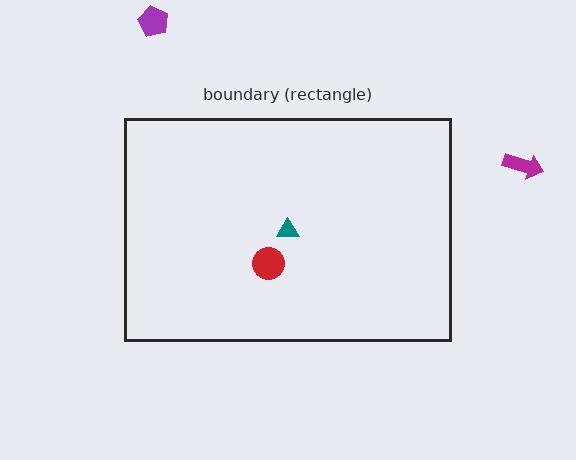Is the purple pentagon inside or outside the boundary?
Outside.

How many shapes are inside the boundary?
2 inside, 2 outside.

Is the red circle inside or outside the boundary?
Inside.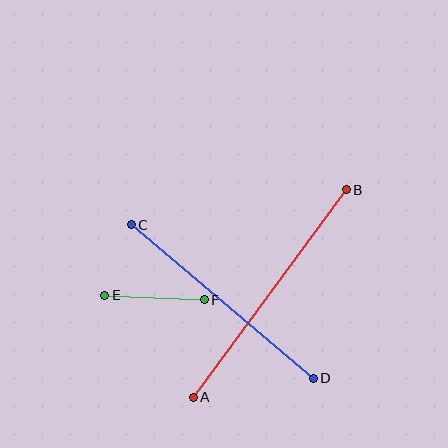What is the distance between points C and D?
The distance is approximately 238 pixels.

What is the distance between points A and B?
The distance is approximately 258 pixels.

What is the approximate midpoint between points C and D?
The midpoint is at approximately (222, 302) pixels.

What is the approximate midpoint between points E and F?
The midpoint is at approximately (155, 298) pixels.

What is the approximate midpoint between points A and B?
The midpoint is at approximately (270, 293) pixels.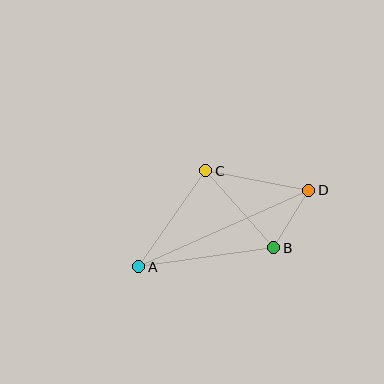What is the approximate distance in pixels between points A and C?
The distance between A and C is approximately 117 pixels.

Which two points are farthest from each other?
Points A and D are farthest from each other.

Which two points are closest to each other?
Points B and D are closest to each other.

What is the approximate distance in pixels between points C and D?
The distance between C and D is approximately 105 pixels.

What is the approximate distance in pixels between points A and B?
The distance between A and B is approximately 136 pixels.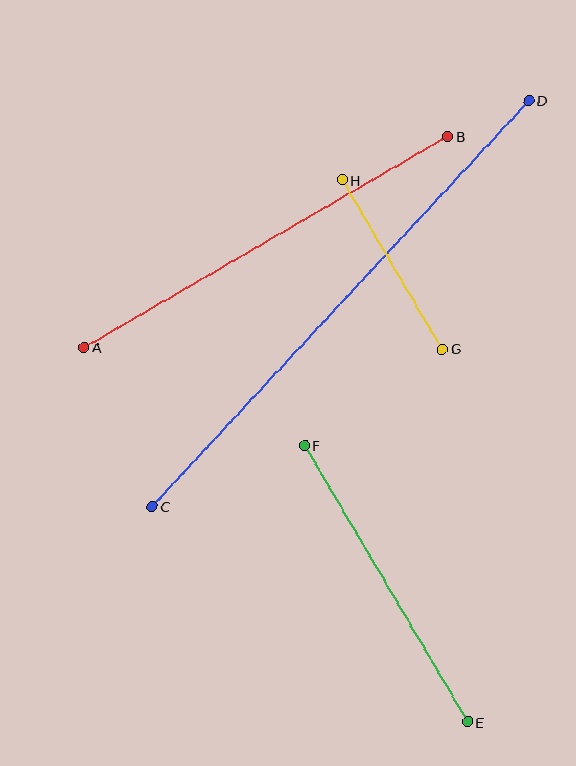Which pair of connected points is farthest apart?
Points C and D are farthest apart.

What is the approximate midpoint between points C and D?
The midpoint is at approximately (341, 303) pixels.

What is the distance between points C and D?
The distance is approximately 554 pixels.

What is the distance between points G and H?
The distance is approximately 197 pixels.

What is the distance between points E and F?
The distance is approximately 321 pixels.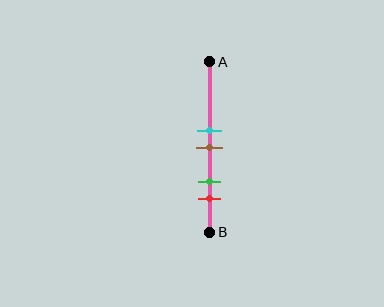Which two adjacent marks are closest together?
The cyan and brown marks are the closest adjacent pair.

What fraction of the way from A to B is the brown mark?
The brown mark is approximately 50% (0.5) of the way from A to B.